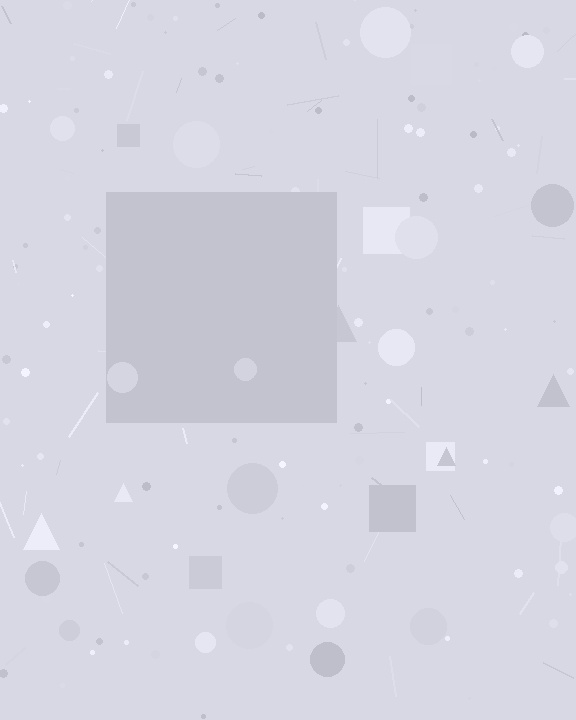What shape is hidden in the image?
A square is hidden in the image.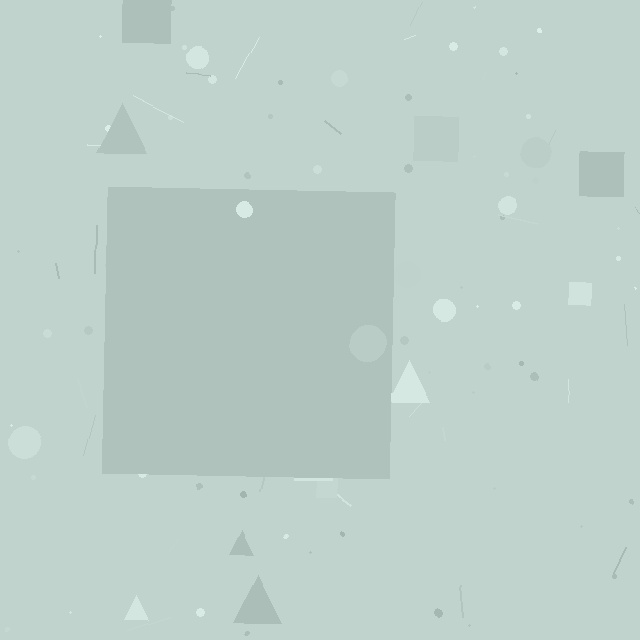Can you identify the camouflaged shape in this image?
The camouflaged shape is a square.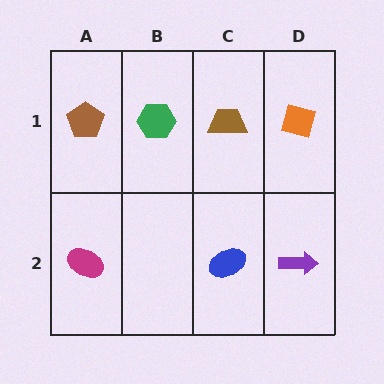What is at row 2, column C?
A blue ellipse.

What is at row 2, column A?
A magenta ellipse.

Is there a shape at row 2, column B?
No, that cell is empty.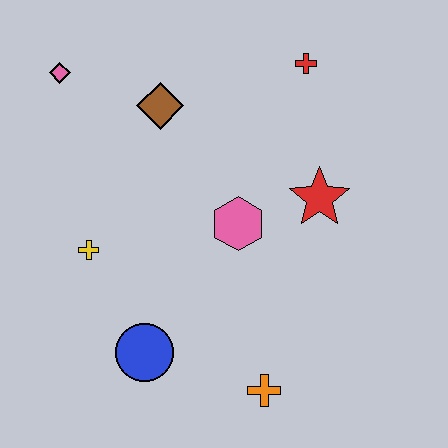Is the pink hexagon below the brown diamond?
Yes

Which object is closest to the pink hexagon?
The red star is closest to the pink hexagon.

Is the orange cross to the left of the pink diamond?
No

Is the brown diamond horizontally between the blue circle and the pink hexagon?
Yes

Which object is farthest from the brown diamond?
The orange cross is farthest from the brown diamond.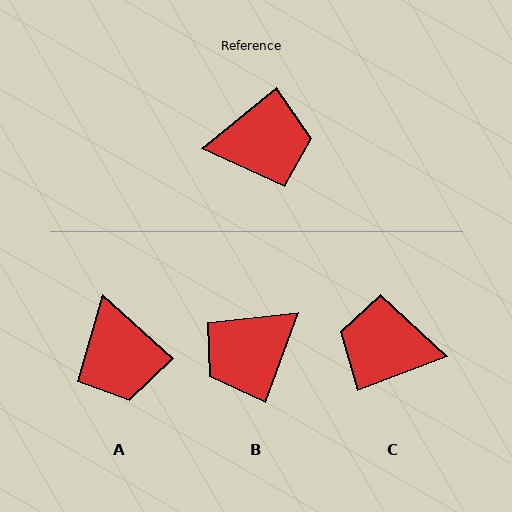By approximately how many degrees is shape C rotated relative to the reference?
Approximately 162 degrees counter-clockwise.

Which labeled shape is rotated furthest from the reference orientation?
C, about 162 degrees away.